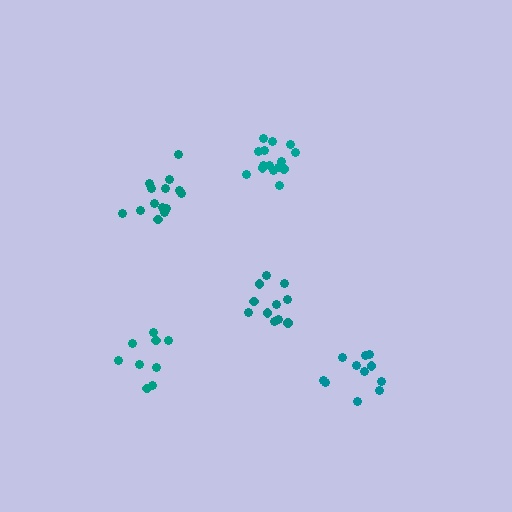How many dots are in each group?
Group 1: 9 dots, Group 2: 14 dots, Group 3: 11 dots, Group 4: 15 dots, Group 5: 11 dots (60 total).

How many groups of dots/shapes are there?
There are 5 groups.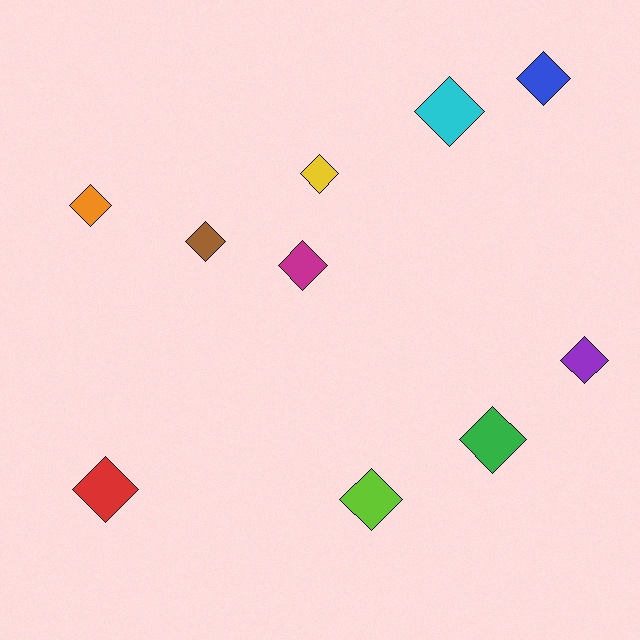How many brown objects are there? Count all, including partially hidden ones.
There is 1 brown object.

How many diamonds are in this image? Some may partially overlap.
There are 10 diamonds.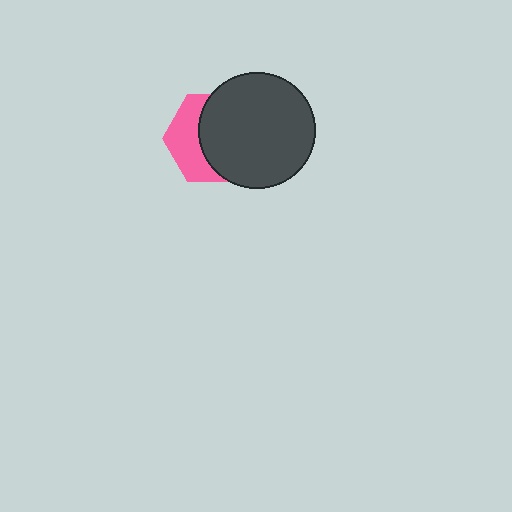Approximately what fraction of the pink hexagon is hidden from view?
Roughly 61% of the pink hexagon is hidden behind the dark gray circle.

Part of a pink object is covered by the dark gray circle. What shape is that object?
It is a hexagon.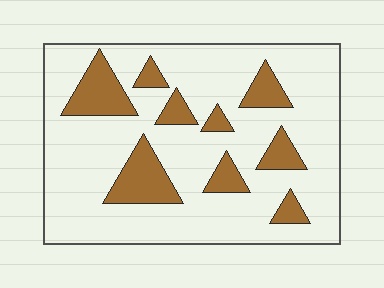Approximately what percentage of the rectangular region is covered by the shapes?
Approximately 20%.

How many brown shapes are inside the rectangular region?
9.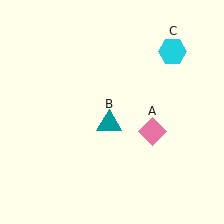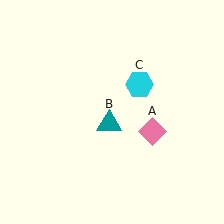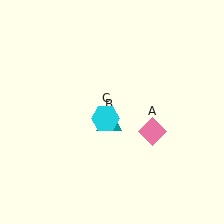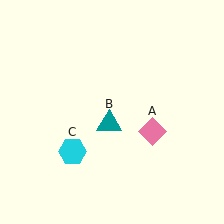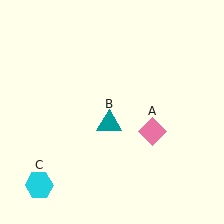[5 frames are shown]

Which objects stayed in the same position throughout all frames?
Pink diamond (object A) and teal triangle (object B) remained stationary.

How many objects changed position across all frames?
1 object changed position: cyan hexagon (object C).